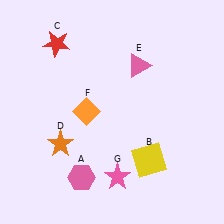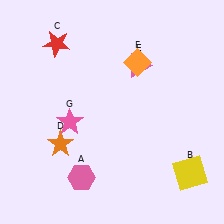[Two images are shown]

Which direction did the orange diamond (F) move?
The orange diamond (F) moved right.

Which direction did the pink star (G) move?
The pink star (G) moved up.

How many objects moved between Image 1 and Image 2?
3 objects moved between the two images.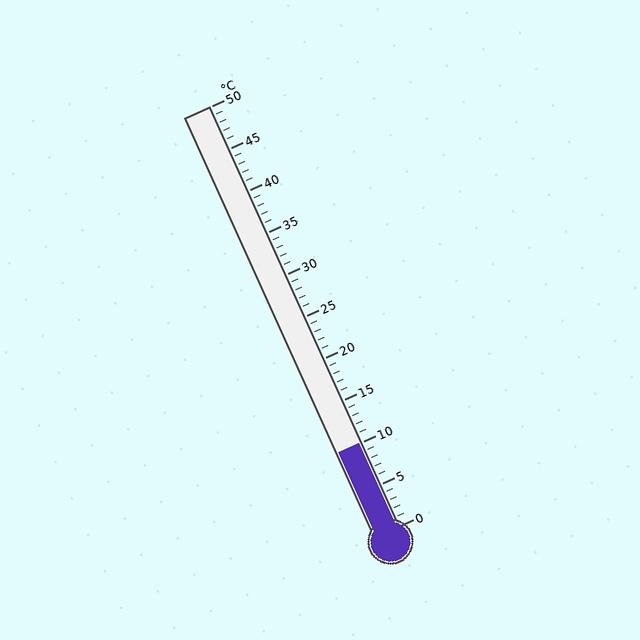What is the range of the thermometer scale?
The thermometer scale ranges from 0°C to 50°C.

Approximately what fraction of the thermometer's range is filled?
The thermometer is filled to approximately 20% of its range.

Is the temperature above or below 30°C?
The temperature is below 30°C.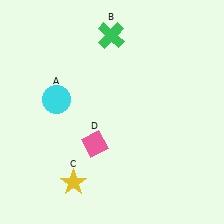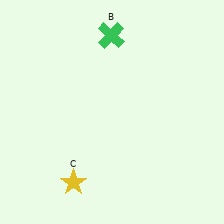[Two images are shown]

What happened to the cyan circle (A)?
The cyan circle (A) was removed in Image 2. It was in the top-left area of Image 1.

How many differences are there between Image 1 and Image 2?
There are 2 differences between the two images.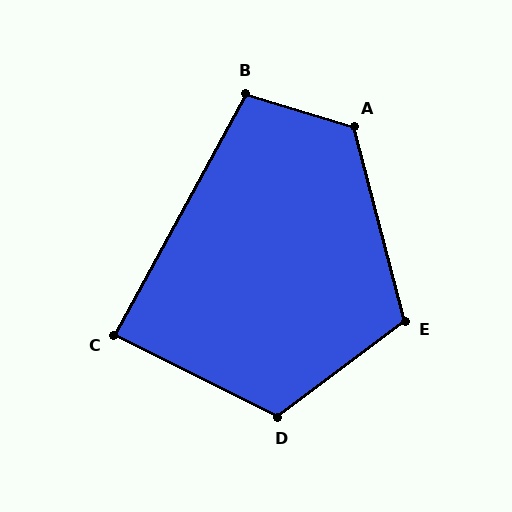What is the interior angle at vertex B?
Approximately 102 degrees (obtuse).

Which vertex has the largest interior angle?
A, at approximately 121 degrees.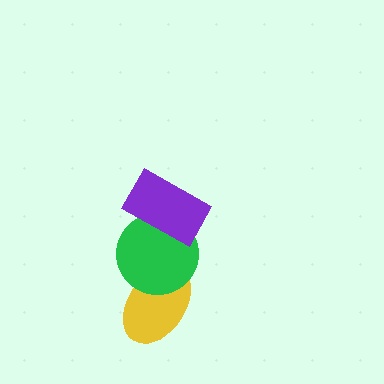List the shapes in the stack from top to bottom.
From top to bottom: the purple rectangle, the green circle, the yellow ellipse.